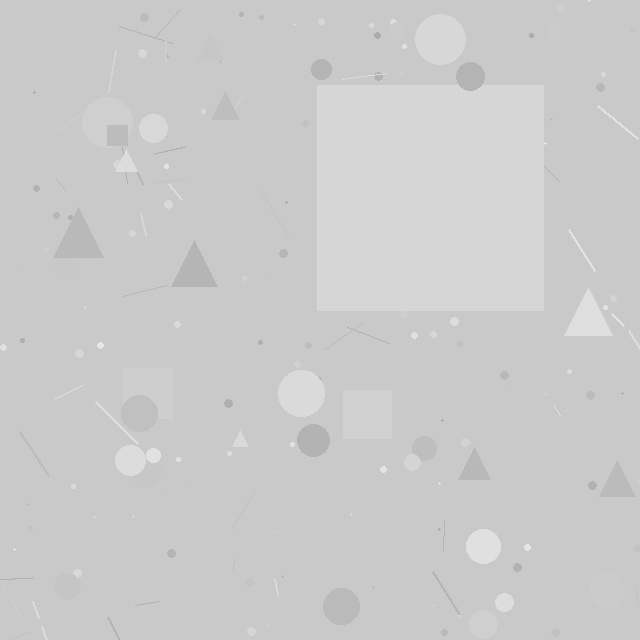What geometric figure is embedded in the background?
A square is embedded in the background.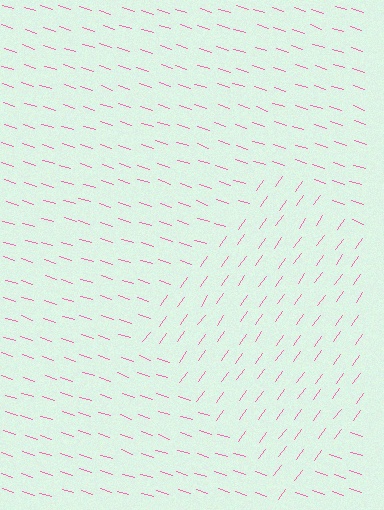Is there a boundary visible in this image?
Yes, there is a texture boundary formed by a change in line orientation.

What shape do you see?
I see a diamond.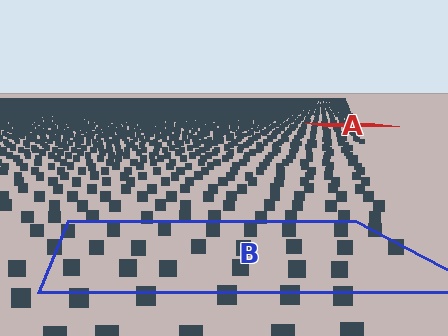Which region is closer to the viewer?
Region B is closer. The texture elements there are larger and more spread out.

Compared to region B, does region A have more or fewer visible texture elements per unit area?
Region A has more texture elements per unit area — they are packed more densely because it is farther away.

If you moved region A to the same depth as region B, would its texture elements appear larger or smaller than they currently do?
They would appear larger. At a closer depth, the same texture elements are projected at a bigger on-screen size.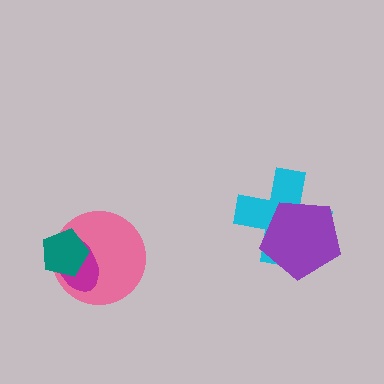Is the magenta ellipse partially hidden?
Yes, it is partially covered by another shape.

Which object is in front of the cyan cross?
The purple pentagon is in front of the cyan cross.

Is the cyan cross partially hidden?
Yes, it is partially covered by another shape.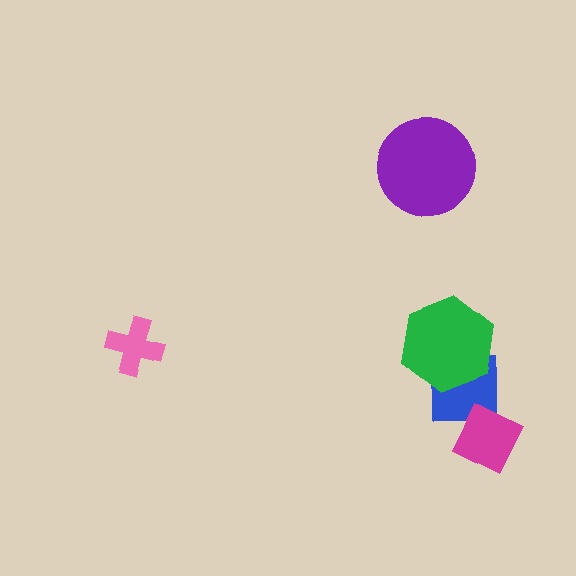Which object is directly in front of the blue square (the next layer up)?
The magenta diamond is directly in front of the blue square.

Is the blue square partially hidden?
Yes, it is partially covered by another shape.